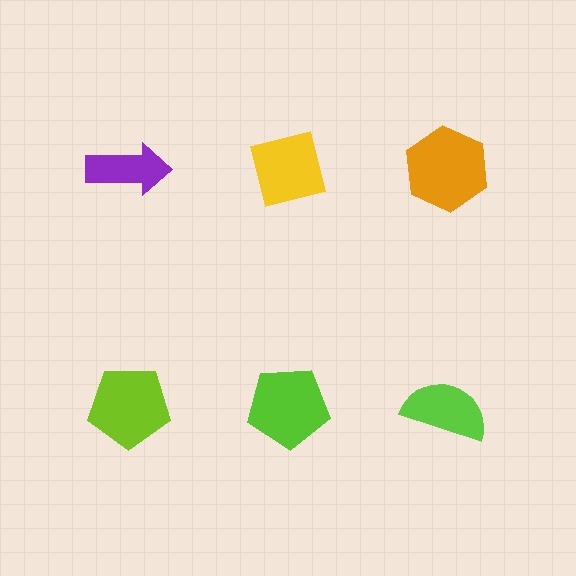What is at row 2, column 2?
A lime pentagon.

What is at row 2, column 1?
A lime pentagon.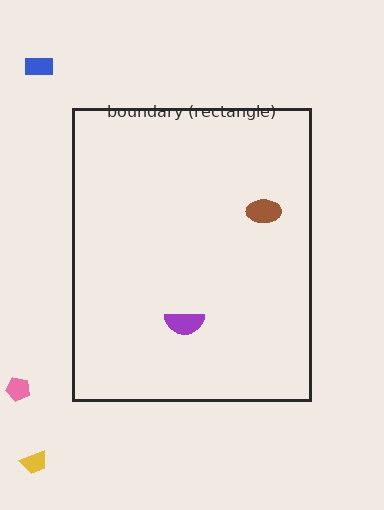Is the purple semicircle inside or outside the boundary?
Inside.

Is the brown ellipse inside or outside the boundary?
Inside.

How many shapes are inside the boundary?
2 inside, 3 outside.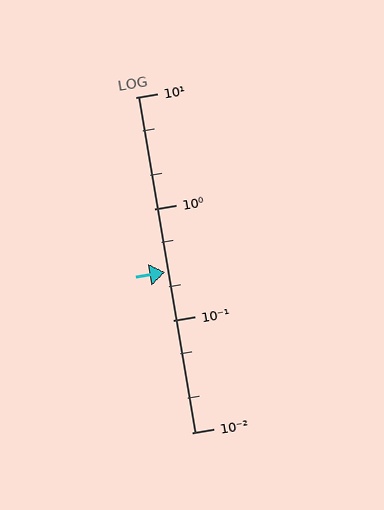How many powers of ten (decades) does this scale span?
The scale spans 3 decades, from 0.01 to 10.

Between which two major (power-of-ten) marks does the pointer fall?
The pointer is between 0.1 and 1.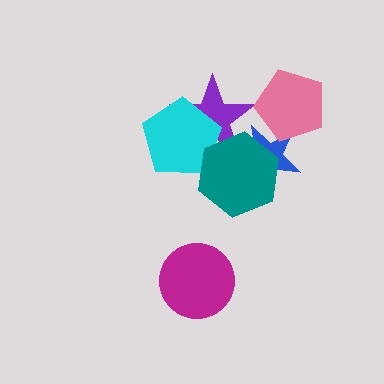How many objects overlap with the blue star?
3 objects overlap with the blue star.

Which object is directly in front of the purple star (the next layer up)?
The cyan pentagon is directly in front of the purple star.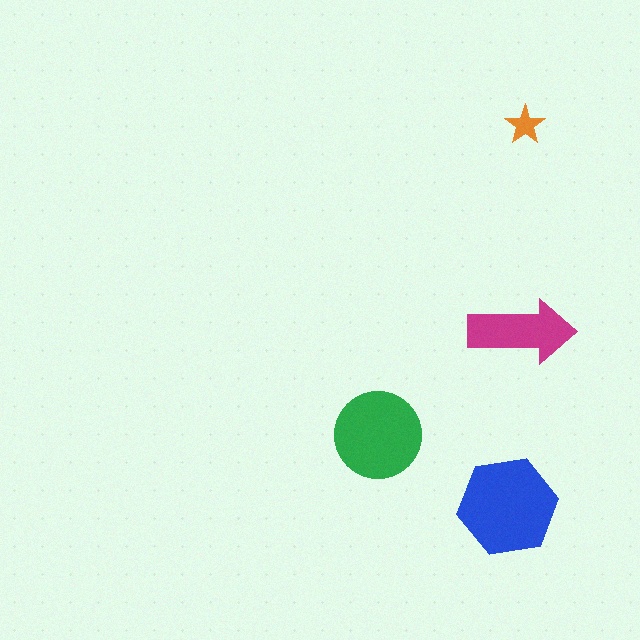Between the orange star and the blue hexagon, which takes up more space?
The blue hexagon.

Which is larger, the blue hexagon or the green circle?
The blue hexagon.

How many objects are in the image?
There are 4 objects in the image.